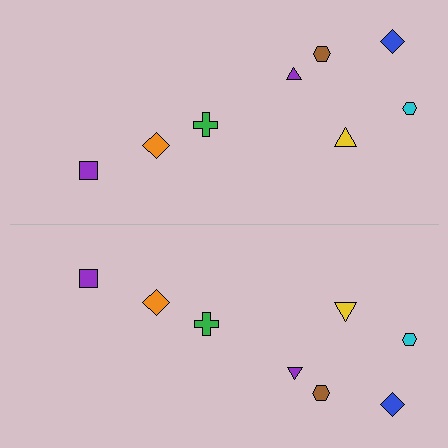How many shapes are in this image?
There are 16 shapes in this image.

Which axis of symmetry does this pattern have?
The pattern has a horizontal axis of symmetry running through the center of the image.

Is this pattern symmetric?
Yes, this pattern has bilateral (reflection) symmetry.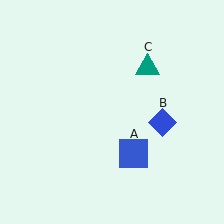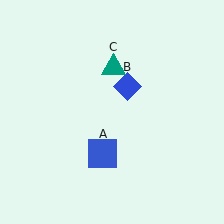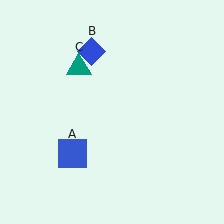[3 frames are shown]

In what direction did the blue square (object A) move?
The blue square (object A) moved left.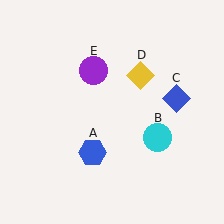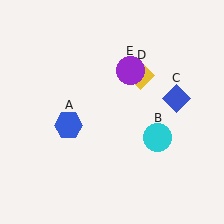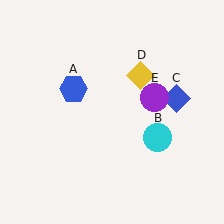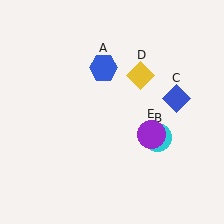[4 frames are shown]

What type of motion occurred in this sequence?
The blue hexagon (object A), purple circle (object E) rotated clockwise around the center of the scene.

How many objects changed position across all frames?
2 objects changed position: blue hexagon (object A), purple circle (object E).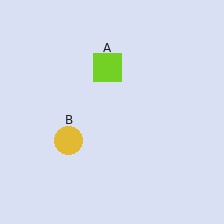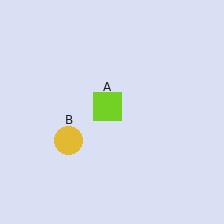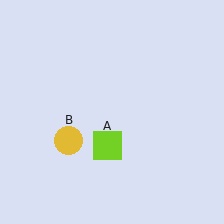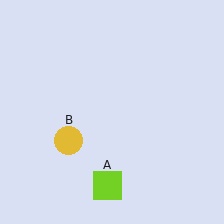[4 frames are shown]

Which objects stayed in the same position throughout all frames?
Yellow circle (object B) remained stationary.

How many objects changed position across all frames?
1 object changed position: lime square (object A).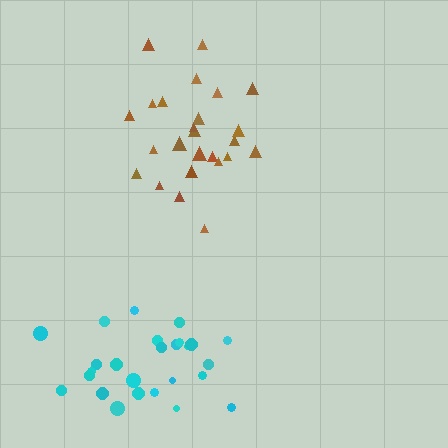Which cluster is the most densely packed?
Brown.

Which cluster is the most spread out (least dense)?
Cyan.